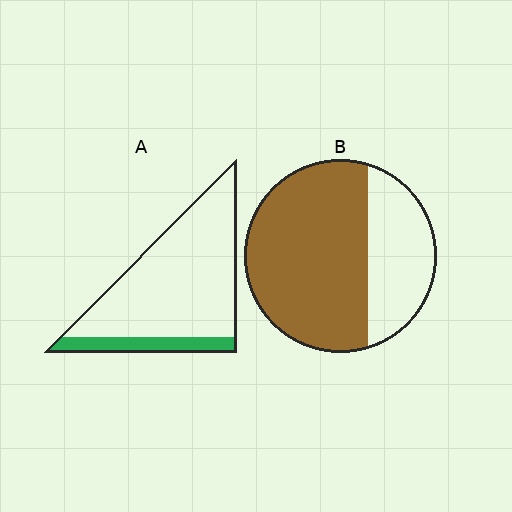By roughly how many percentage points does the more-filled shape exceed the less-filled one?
By roughly 50 percentage points (B over A).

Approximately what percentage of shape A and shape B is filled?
A is approximately 15% and B is approximately 70%.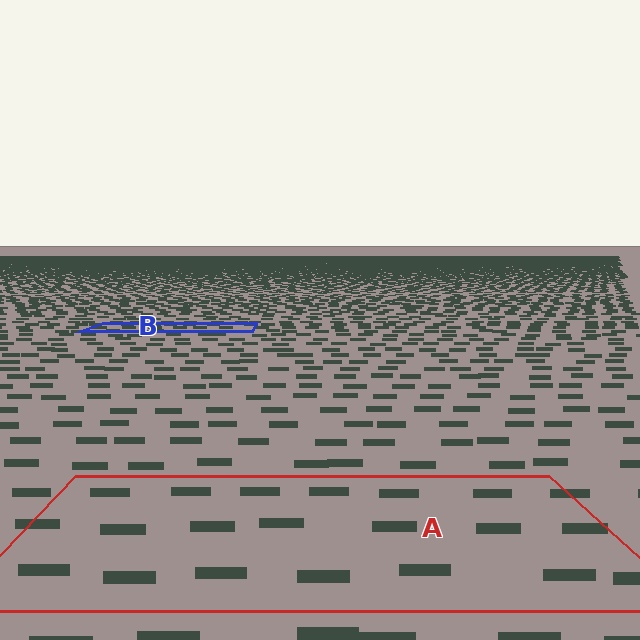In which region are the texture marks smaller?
The texture marks are smaller in region B, because it is farther away.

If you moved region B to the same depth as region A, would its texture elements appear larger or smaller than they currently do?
They would appear larger. At a closer depth, the same texture elements are projected at a bigger on-screen size.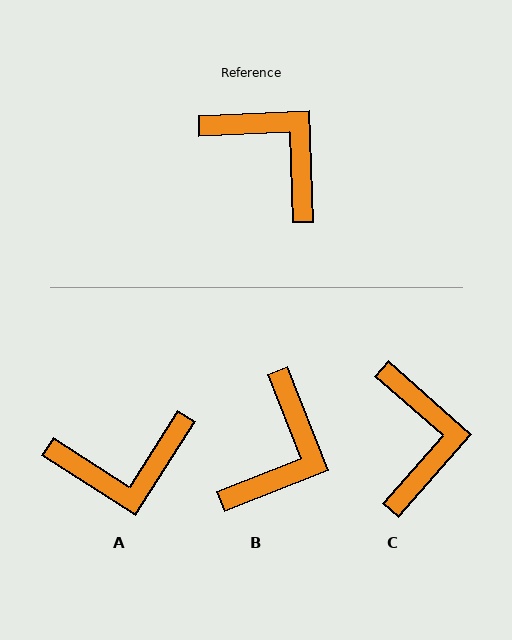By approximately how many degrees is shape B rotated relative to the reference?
Approximately 71 degrees clockwise.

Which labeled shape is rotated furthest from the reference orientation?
A, about 125 degrees away.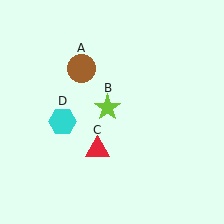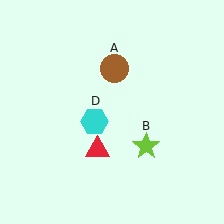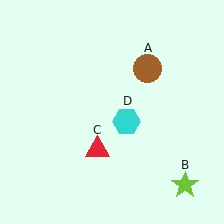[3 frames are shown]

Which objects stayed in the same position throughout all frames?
Red triangle (object C) remained stationary.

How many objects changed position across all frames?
3 objects changed position: brown circle (object A), lime star (object B), cyan hexagon (object D).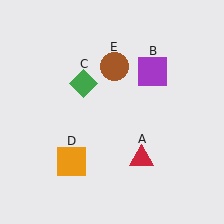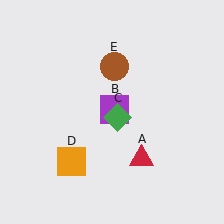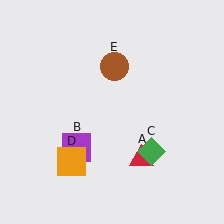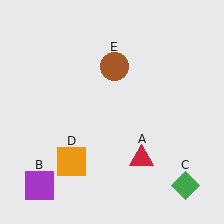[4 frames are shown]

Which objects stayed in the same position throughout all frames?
Red triangle (object A) and orange square (object D) and brown circle (object E) remained stationary.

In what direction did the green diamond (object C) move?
The green diamond (object C) moved down and to the right.